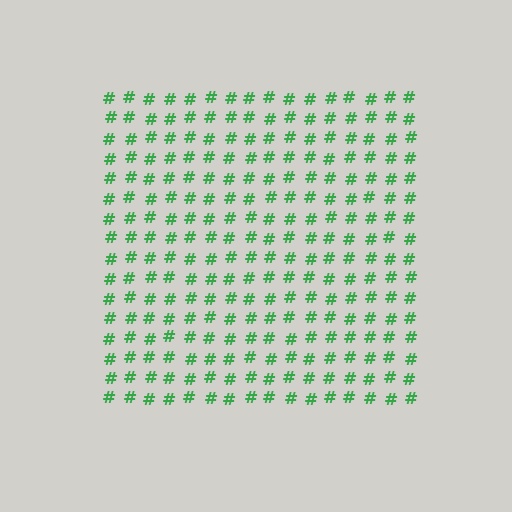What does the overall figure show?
The overall figure shows a square.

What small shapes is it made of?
It is made of small hash symbols.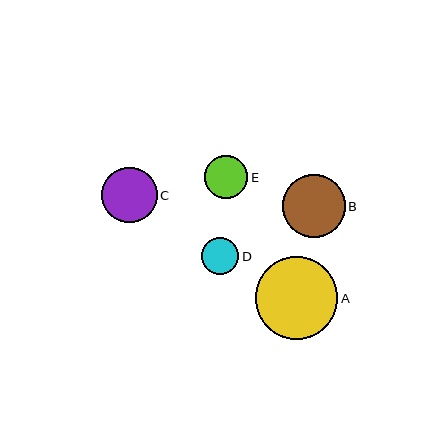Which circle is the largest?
Circle A is the largest with a size of approximately 83 pixels.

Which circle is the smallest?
Circle D is the smallest with a size of approximately 37 pixels.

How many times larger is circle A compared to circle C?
Circle A is approximately 1.5 times the size of circle C.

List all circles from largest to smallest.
From largest to smallest: A, B, C, E, D.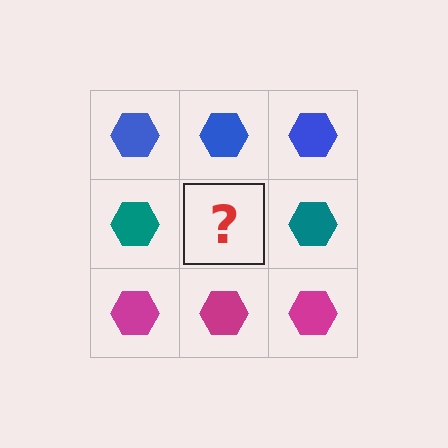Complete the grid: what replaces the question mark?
The question mark should be replaced with a teal hexagon.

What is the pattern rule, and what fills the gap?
The rule is that each row has a consistent color. The gap should be filled with a teal hexagon.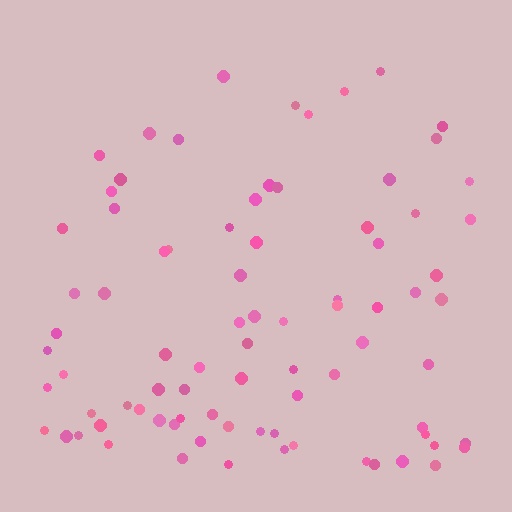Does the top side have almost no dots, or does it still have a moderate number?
Still a moderate number, just noticeably fewer than the bottom.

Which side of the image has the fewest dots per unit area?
The top.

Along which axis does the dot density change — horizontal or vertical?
Vertical.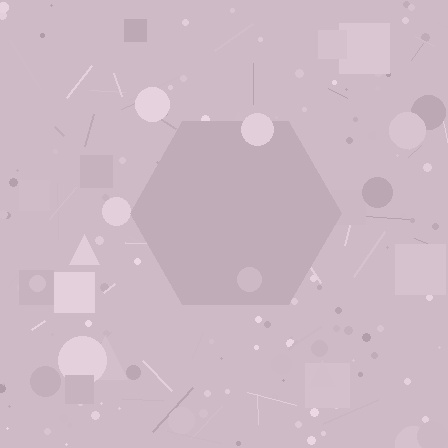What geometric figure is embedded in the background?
A hexagon is embedded in the background.